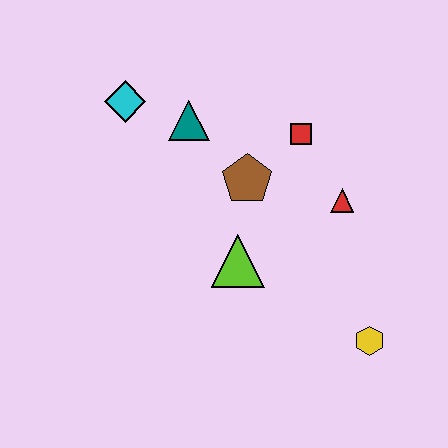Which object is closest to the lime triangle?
The brown pentagon is closest to the lime triangle.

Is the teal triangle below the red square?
No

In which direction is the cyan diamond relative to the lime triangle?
The cyan diamond is above the lime triangle.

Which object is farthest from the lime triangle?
The cyan diamond is farthest from the lime triangle.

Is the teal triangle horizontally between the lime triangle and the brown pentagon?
No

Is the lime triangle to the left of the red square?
Yes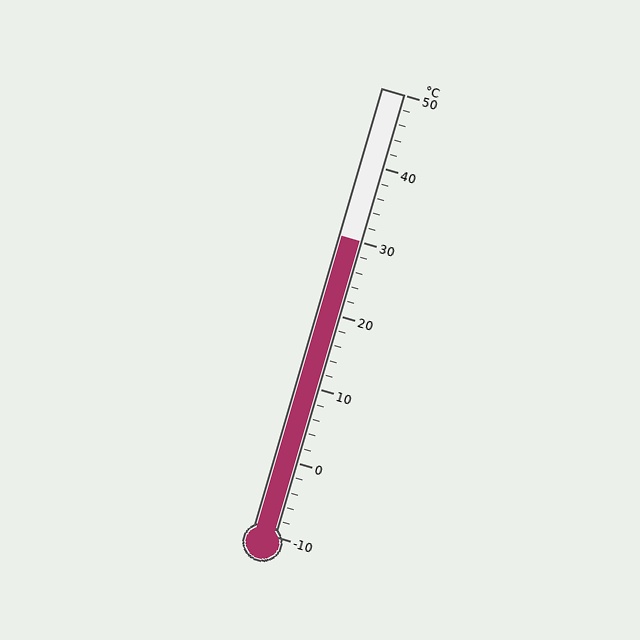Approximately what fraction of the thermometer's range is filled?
The thermometer is filled to approximately 65% of its range.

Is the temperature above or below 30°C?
The temperature is at 30°C.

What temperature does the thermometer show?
The thermometer shows approximately 30°C.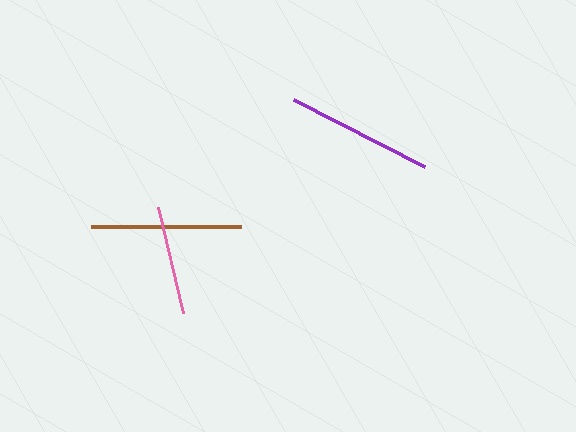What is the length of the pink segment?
The pink segment is approximately 109 pixels long.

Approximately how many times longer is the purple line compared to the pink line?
The purple line is approximately 1.4 times the length of the pink line.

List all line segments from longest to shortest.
From longest to shortest: brown, purple, pink.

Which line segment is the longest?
The brown line is the longest at approximately 150 pixels.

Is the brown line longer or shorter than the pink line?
The brown line is longer than the pink line.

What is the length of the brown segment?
The brown segment is approximately 150 pixels long.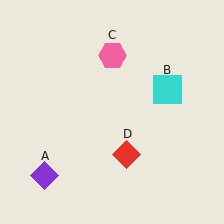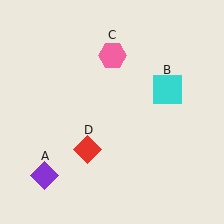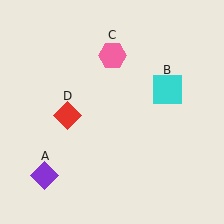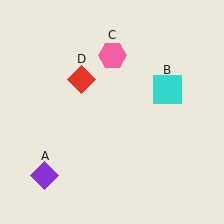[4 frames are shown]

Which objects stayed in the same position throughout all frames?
Purple diamond (object A) and cyan square (object B) and pink hexagon (object C) remained stationary.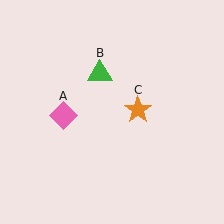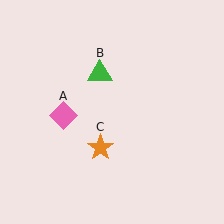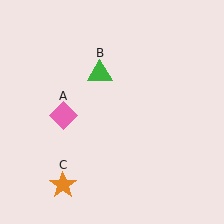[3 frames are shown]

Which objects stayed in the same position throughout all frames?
Pink diamond (object A) and green triangle (object B) remained stationary.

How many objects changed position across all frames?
1 object changed position: orange star (object C).